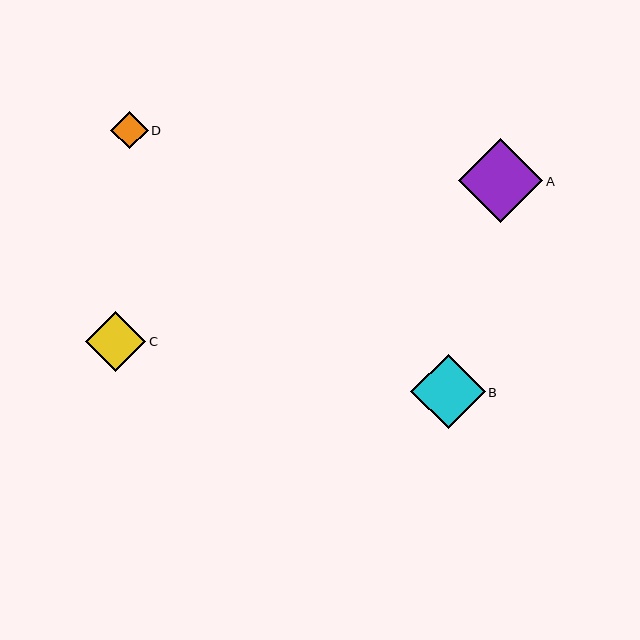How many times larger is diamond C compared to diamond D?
Diamond C is approximately 1.6 times the size of diamond D.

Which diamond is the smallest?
Diamond D is the smallest with a size of approximately 37 pixels.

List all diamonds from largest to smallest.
From largest to smallest: A, B, C, D.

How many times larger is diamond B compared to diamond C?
Diamond B is approximately 1.2 times the size of diamond C.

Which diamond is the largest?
Diamond A is the largest with a size of approximately 84 pixels.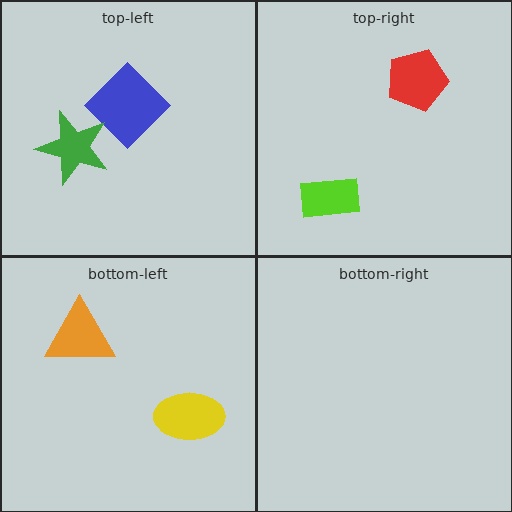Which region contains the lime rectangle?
The top-right region.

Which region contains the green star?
The top-left region.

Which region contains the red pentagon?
The top-right region.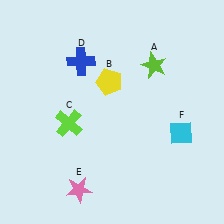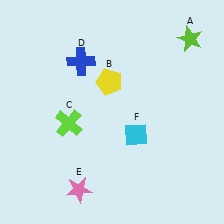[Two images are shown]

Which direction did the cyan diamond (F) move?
The cyan diamond (F) moved left.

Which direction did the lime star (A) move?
The lime star (A) moved right.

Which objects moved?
The objects that moved are: the lime star (A), the cyan diamond (F).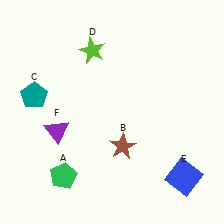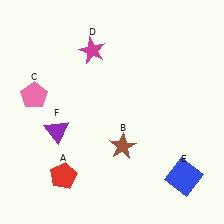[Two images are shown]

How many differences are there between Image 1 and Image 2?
There are 3 differences between the two images.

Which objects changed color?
A changed from green to red. C changed from teal to pink. D changed from lime to magenta.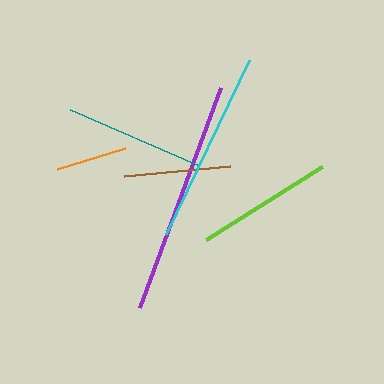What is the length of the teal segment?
The teal segment is approximately 140 pixels long.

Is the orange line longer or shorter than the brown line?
The brown line is longer than the orange line.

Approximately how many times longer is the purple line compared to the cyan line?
The purple line is approximately 1.2 times the length of the cyan line.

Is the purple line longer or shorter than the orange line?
The purple line is longer than the orange line.